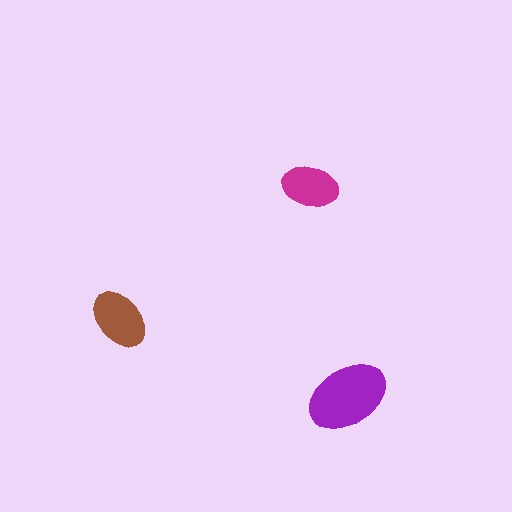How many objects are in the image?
There are 3 objects in the image.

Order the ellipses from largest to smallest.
the purple one, the brown one, the magenta one.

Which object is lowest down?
The purple ellipse is bottommost.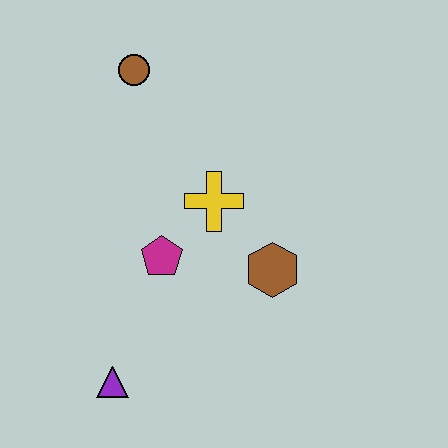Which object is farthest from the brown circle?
The purple triangle is farthest from the brown circle.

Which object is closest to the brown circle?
The yellow cross is closest to the brown circle.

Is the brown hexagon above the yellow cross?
No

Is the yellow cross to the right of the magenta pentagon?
Yes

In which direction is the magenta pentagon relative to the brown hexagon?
The magenta pentagon is to the left of the brown hexagon.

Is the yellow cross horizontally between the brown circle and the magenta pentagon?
No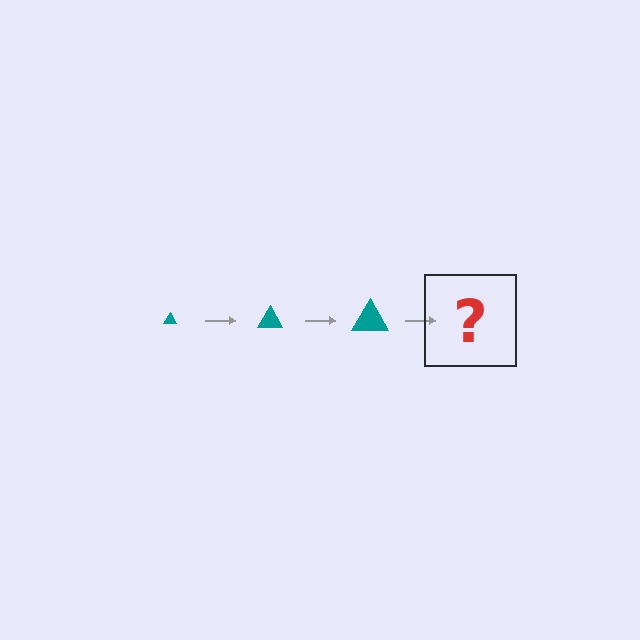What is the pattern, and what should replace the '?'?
The pattern is that the triangle gets progressively larger each step. The '?' should be a teal triangle, larger than the previous one.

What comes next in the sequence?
The next element should be a teal triangle, larger than the previous one.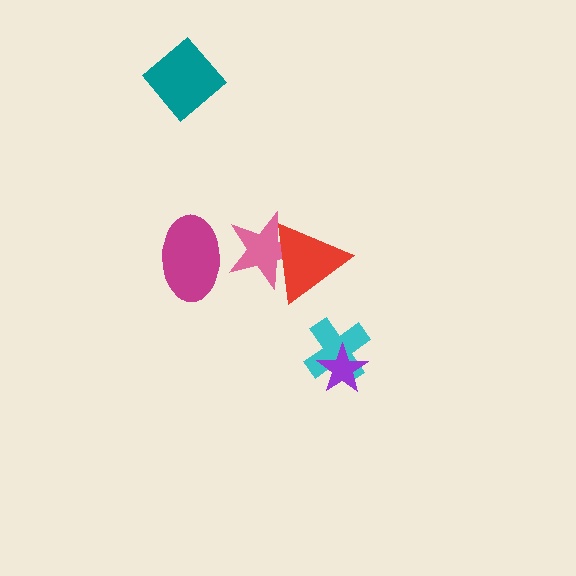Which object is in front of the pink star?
The red triangle is in front of the pink star.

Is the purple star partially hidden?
No, no other shape covers it.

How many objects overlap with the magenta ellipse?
1 object overlaps with the magenta ellipse.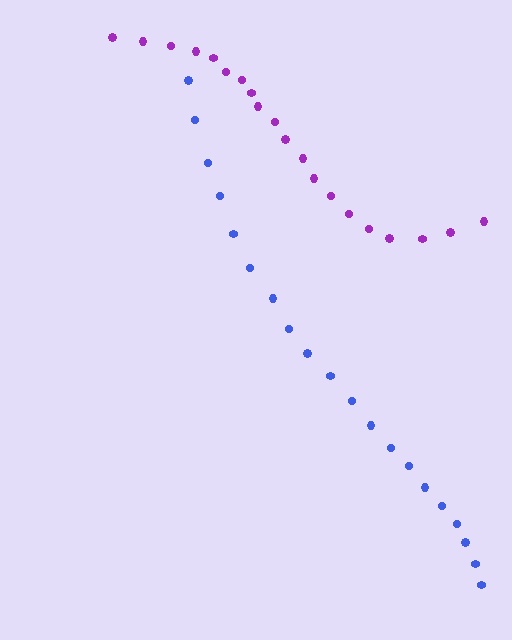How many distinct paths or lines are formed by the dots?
There are 2 distinct paths.